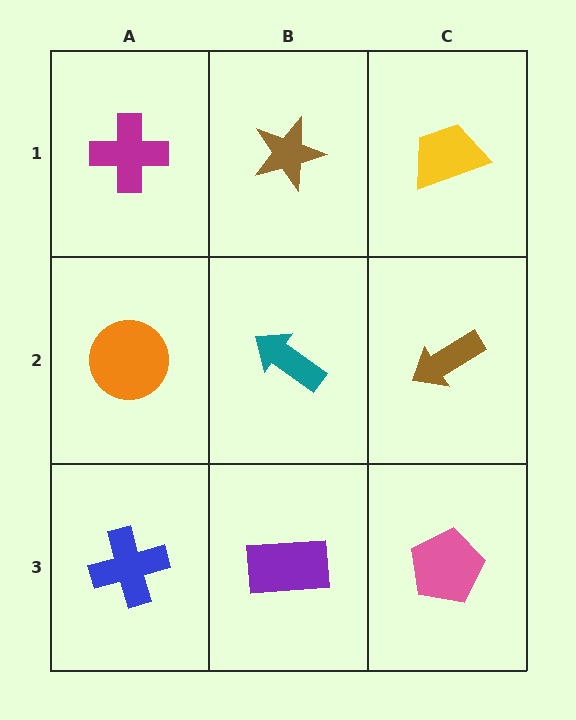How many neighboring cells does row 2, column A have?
3.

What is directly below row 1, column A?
An orange circle.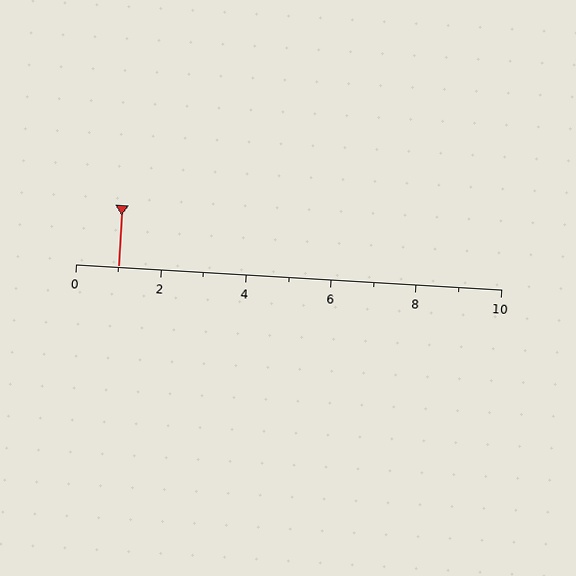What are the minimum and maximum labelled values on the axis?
The axis runs from 0 to 10.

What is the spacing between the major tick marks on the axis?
The major ticks are spaced 2 apart.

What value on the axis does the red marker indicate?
The marker indicates approximately 1.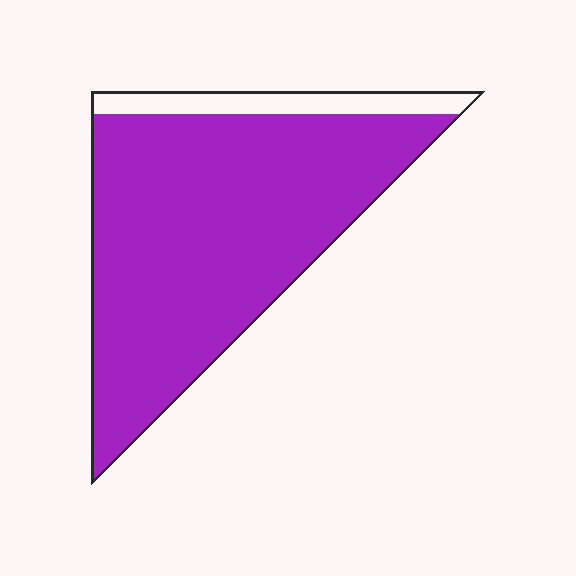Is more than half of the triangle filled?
Yes.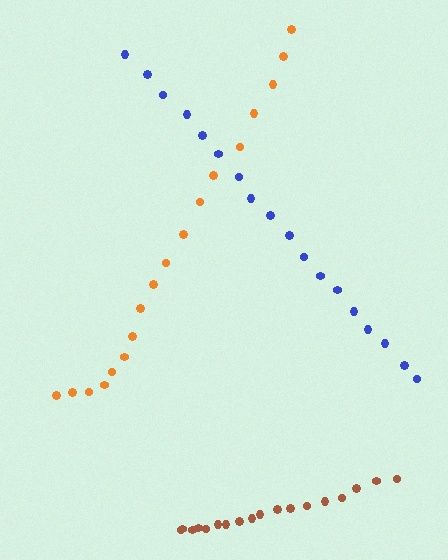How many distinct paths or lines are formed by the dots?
There are 3 distinct paths.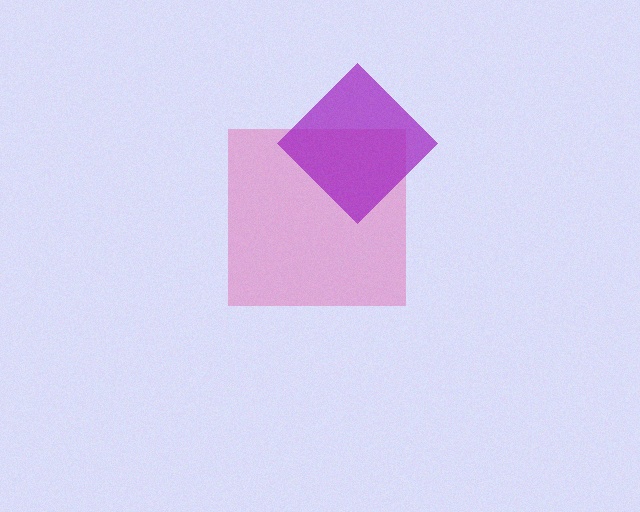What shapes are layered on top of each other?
The layered shapes are: a pink square, a purple diamond.